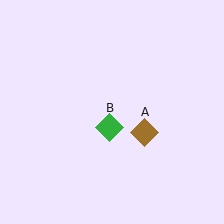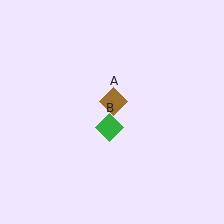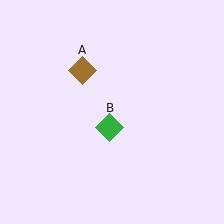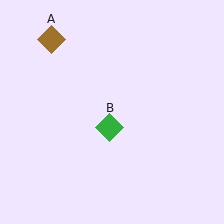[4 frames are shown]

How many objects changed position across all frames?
1 object changed position: brown diamond (object A).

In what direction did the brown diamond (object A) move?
The brown diamond (object A) moved up and to the left.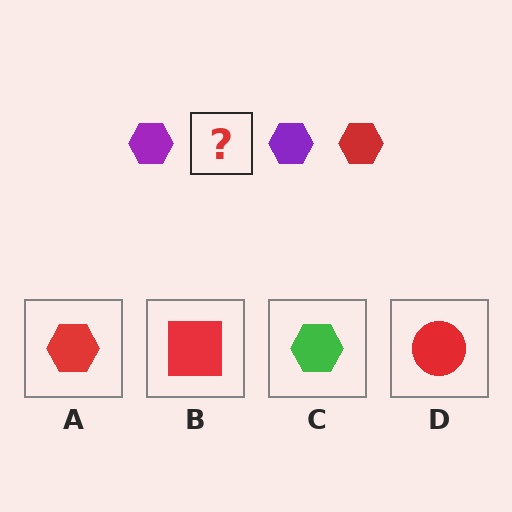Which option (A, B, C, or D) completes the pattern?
A.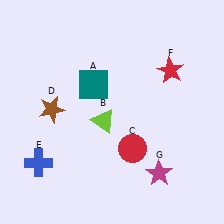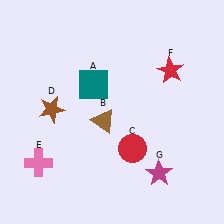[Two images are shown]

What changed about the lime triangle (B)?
In Image 1, B is lime. In Image 2, it changed to brown.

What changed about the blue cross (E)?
In Image 1, E is blue. In Image 2, it changed to pink.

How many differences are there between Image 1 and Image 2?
There are 2 differences between the two images.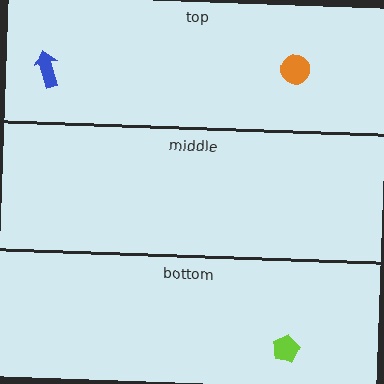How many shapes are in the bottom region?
1.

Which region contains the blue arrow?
The top region.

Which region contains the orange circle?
The top region.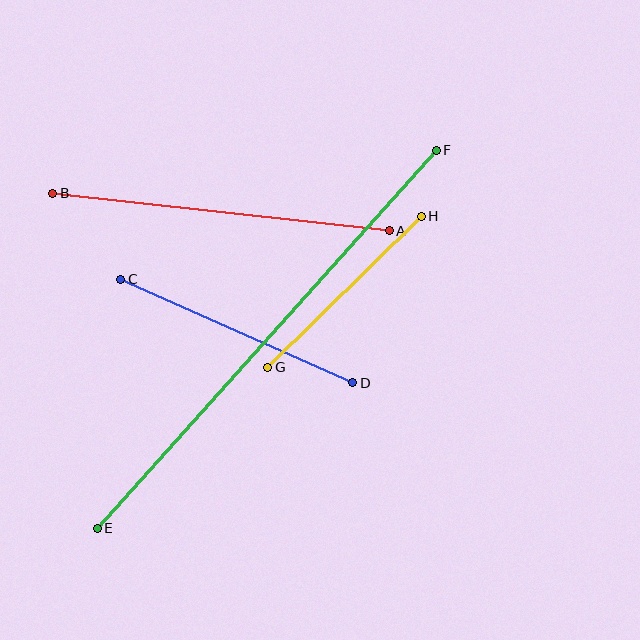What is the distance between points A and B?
The distance is approximately 338 pixels.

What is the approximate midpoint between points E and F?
The midpoint is at approximately (267, 339) pixels.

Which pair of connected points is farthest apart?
Points E and F are farthest apart.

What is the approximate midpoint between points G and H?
The midpoint is at approximately (345, 292) pixels.